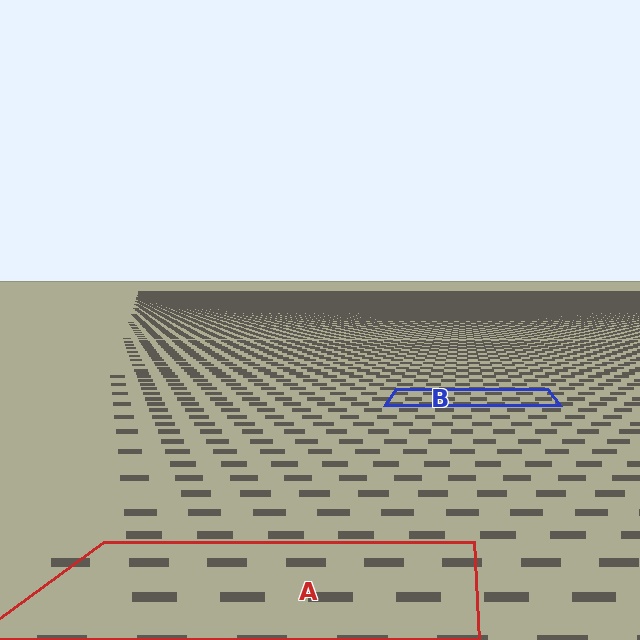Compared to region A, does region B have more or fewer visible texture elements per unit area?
Region B has more texture elements per unit area — they are packed more densely because it is farther away.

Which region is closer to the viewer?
Region A is closer. The texture elements there are larger and more spread out.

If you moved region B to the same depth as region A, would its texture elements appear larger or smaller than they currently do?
They would appear larger. At a closer depth, the same texture elements are projected at a bigger on-screen size.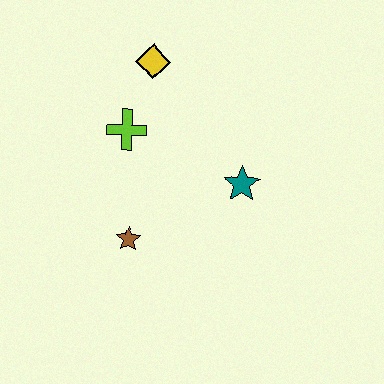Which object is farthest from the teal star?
The yellow diamond is farthest from the teal star.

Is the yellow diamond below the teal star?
No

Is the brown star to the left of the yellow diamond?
Yes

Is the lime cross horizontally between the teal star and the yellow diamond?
No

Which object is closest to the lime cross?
The yellow diamond is closest to the lime cross.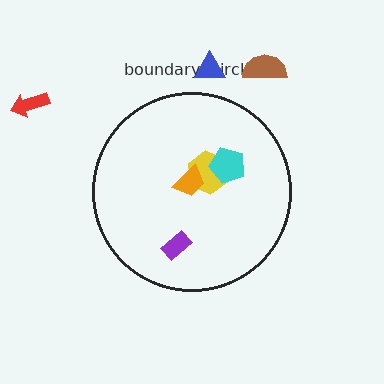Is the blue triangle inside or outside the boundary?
Outside.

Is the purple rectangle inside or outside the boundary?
Inside.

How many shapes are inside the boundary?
4 inside, 3 outside.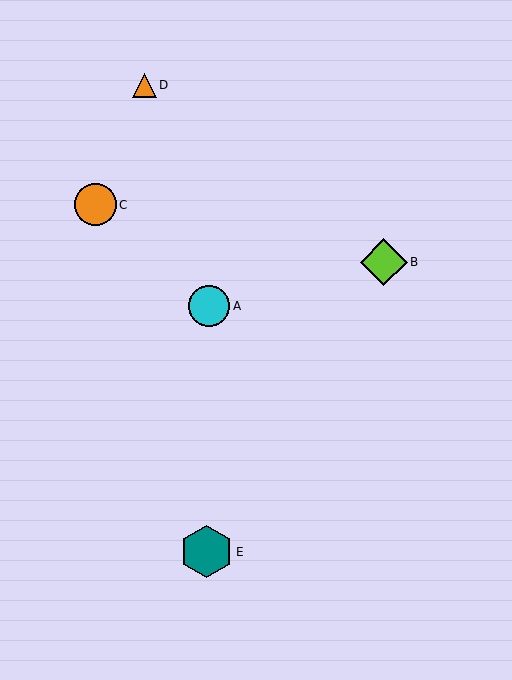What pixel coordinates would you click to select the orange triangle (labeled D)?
Click at (144, 85) to select the orange triangle D.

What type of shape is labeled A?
Shape A is a cyan circle.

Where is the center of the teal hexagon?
The center of the teal hexagon is at (206, 552).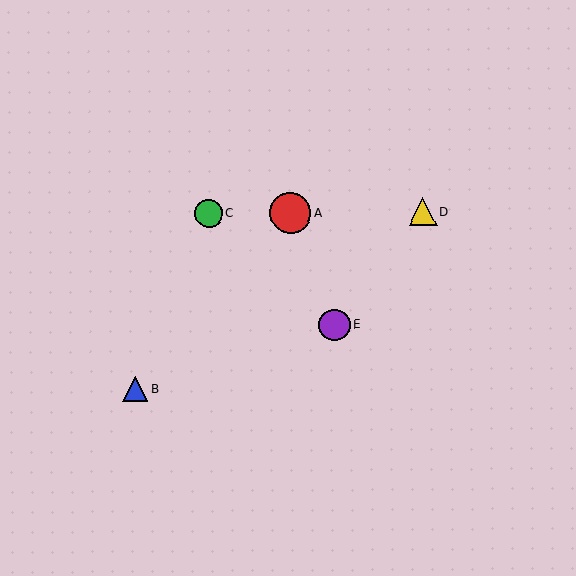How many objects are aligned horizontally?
3 objects (A, C, D) are aligned horizontally.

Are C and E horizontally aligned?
No, C is at y≈213 and E is at y≈325.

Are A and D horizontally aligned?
Yes, both are at y≈213.